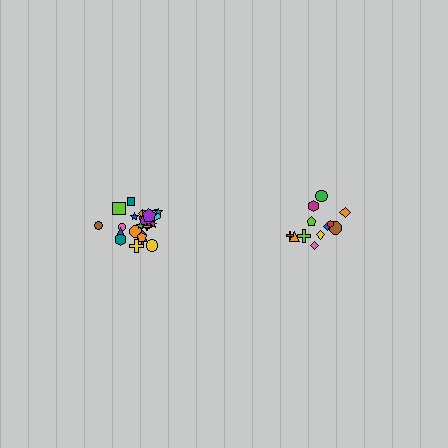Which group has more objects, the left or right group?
The left group.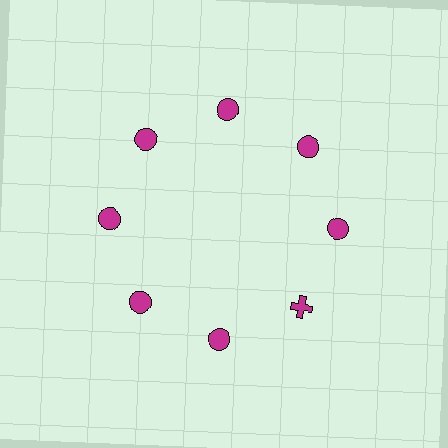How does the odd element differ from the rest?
It has a different shape: cross instead of circle.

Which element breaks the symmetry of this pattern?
The magenta cross at roughly the 4 o'clock position breaks the symmetry. All other shapes are magenta circles.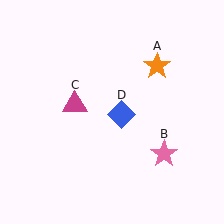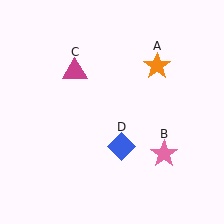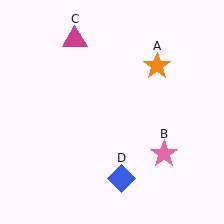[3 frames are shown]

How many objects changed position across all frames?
2 objects changed position: magenta triangle (object C), blue diamond (object D).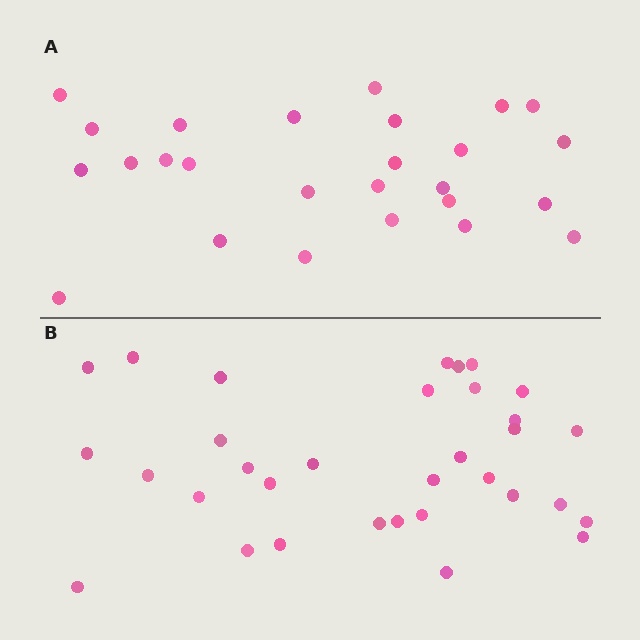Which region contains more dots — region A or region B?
Region B (the bottom region) has more dots.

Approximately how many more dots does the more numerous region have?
Region B has roughly 8 or so more dots than region A.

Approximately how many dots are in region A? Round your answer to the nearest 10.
About 30 dots. (The exact count is 26, which rounds to 30.)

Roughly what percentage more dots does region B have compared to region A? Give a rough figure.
About 25% more.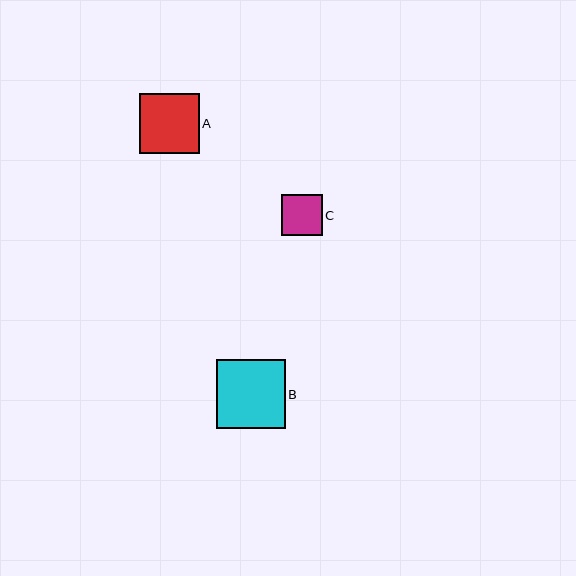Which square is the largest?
Square B is the largest with a size of approximately 69 pixels.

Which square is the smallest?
Square C is the smallest with a size of approximately 41 pixels.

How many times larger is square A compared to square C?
Square A is approximately 1.5 times the size of square C.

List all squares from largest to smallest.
From largest to smallest: B, A, C.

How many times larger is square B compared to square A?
Square B is approximately 1.2 times the size of square A.